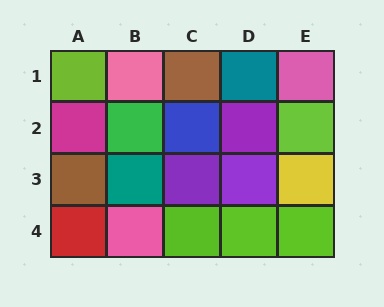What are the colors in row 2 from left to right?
Magenta, green, blue, purple, lime.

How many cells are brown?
2 cells are brown.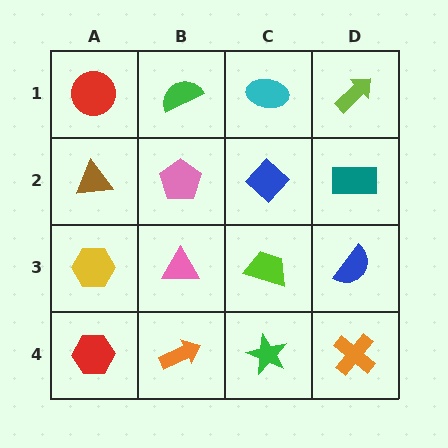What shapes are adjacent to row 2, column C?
A cyan ellipse (row 1, column C), a lime trapezoid (row 3, column C), a pink pentagon (row 2, column B), a teal rectangle (row 2, column D).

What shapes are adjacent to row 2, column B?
A green semicircle (row 1, column B), a pink triangle (row 3, column B), a brown triangle (row 2, column A), a blue diamond (row 2, column C).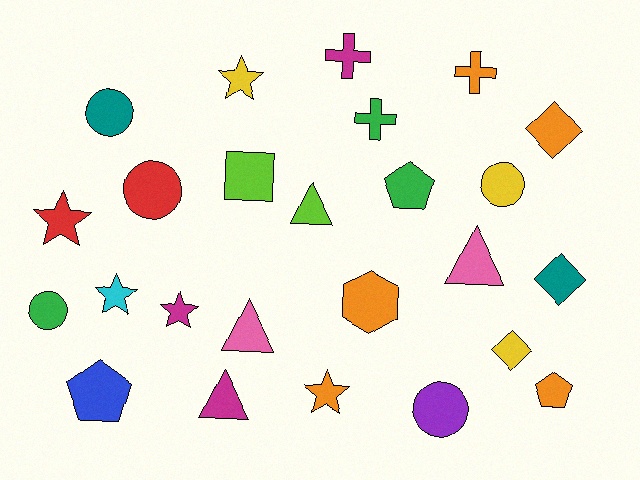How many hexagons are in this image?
There is 1 hexagon.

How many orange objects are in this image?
There are 5 orange objects.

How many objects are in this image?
There are 25 objects.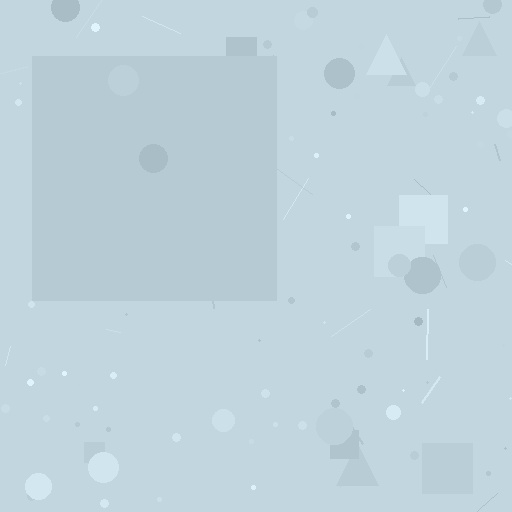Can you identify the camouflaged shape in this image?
The camouflaged shape is a square.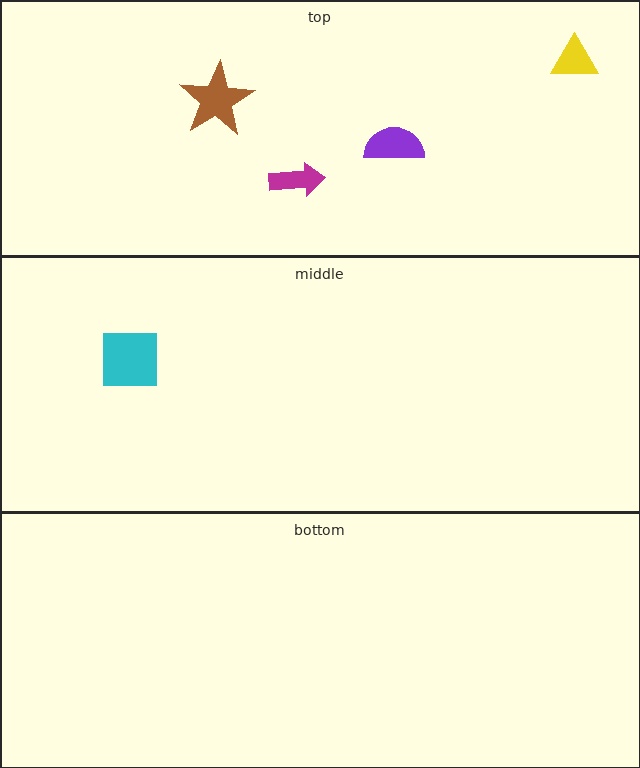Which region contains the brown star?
The top region.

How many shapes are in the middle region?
1.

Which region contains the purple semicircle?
The top region.